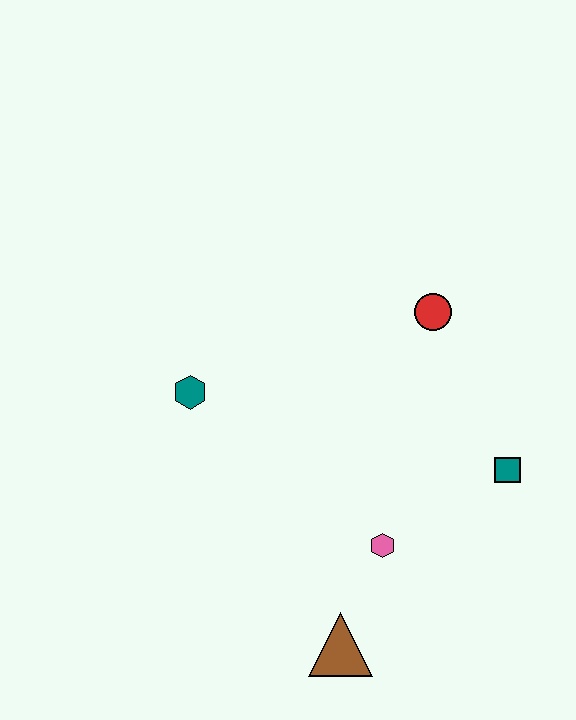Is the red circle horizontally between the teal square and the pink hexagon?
Yes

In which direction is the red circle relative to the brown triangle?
The red circle is above the brown triangle.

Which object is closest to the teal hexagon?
The pink hexagon is closest to the teal hexagon.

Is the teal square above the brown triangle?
Yes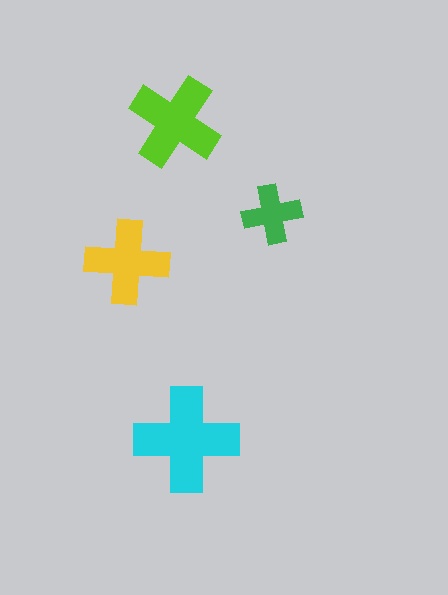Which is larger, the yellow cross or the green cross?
The yellow one.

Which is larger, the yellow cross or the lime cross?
The lime one.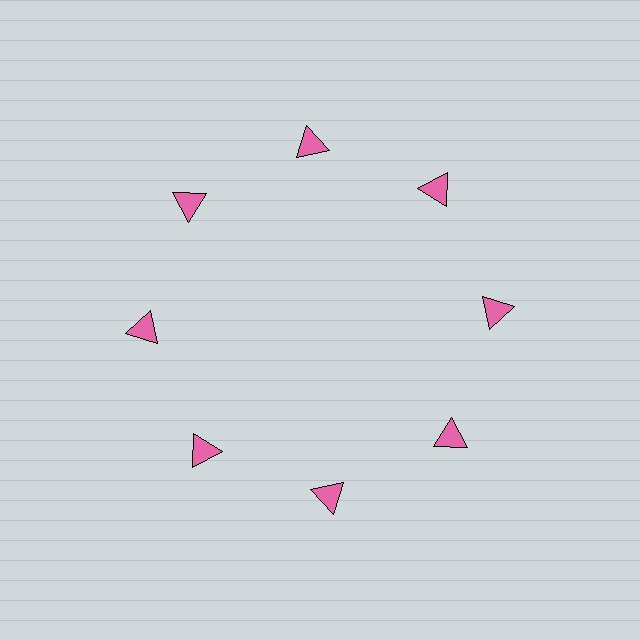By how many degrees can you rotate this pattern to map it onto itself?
The pattern maps onto itself every 45 degrees of rotation.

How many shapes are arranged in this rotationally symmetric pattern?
There are 8 shapes, arranged in 8 groups of 1.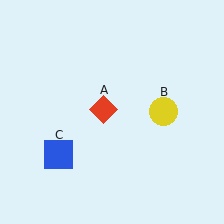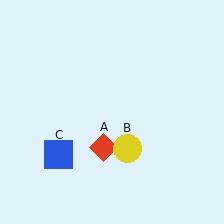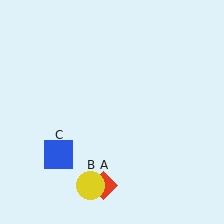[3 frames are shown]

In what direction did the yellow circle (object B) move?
The yellow circle (object B) moved down and to the left.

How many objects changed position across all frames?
2 objects changed position: red diamond (object A), yellow circle (object B).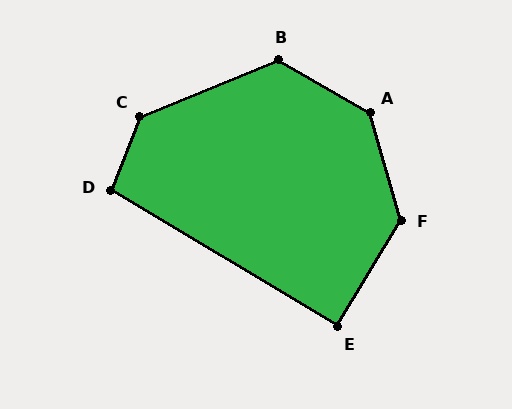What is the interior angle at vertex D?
Approximately 100 degrees (obtuse).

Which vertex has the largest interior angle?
A, at approximately 136 degrees.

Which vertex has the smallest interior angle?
E, at approximately 90 degrees.